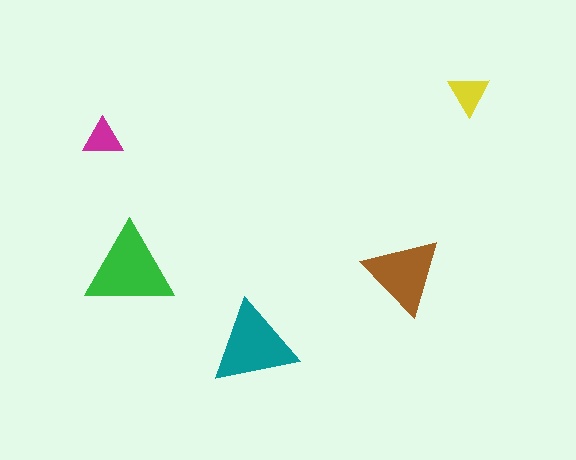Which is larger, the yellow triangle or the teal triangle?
The teal one.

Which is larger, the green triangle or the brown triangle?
The green one.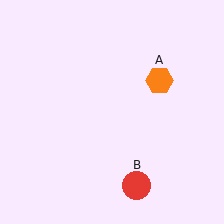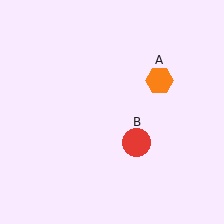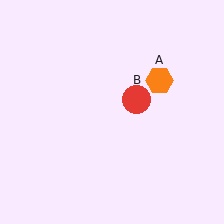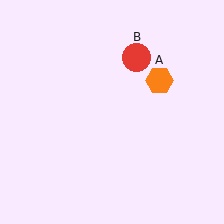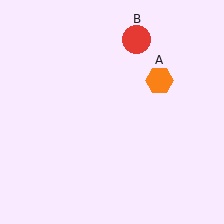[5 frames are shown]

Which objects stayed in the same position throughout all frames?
Orange hexagon (object A) remained stationary.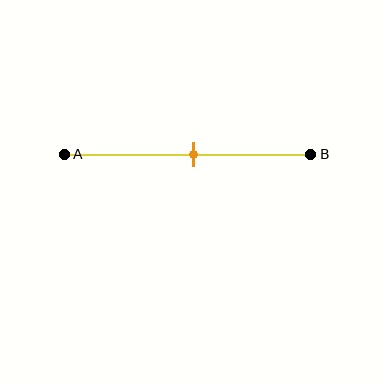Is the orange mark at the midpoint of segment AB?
Yes, the mark is approximately at the midpoint.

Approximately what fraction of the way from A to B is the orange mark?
The orange mark is approximately 55% of the way from A to B.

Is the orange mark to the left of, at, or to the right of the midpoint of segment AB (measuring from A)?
The orange mark is approximately at the midpoint of segment AB.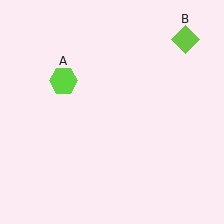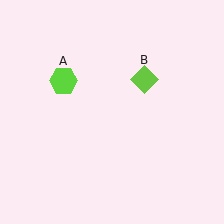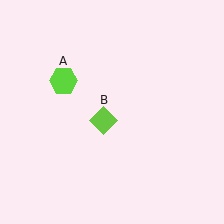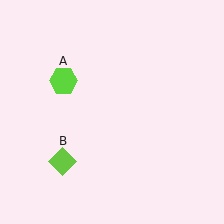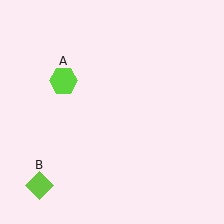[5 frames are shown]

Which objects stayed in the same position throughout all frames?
Lime hexagon (object A) remained stationary.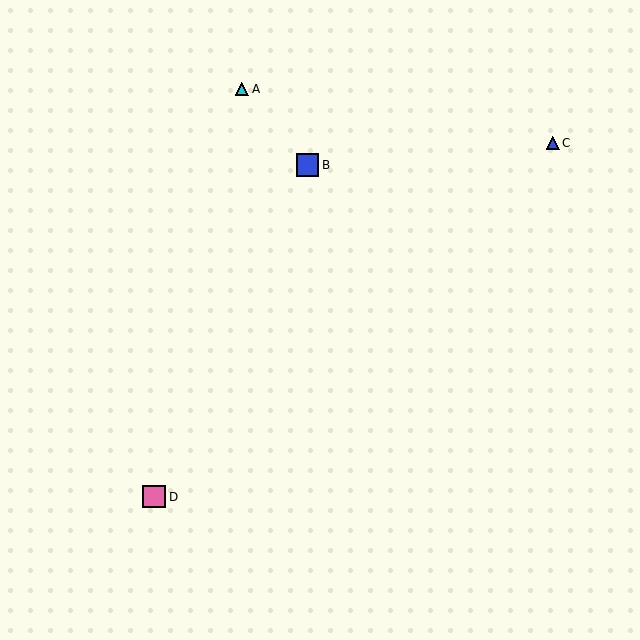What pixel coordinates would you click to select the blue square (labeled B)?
Click at (308, 165) to select the blue square B.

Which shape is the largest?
The pink square (labeled D) is the largest.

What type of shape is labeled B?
Shape B is a blue square.